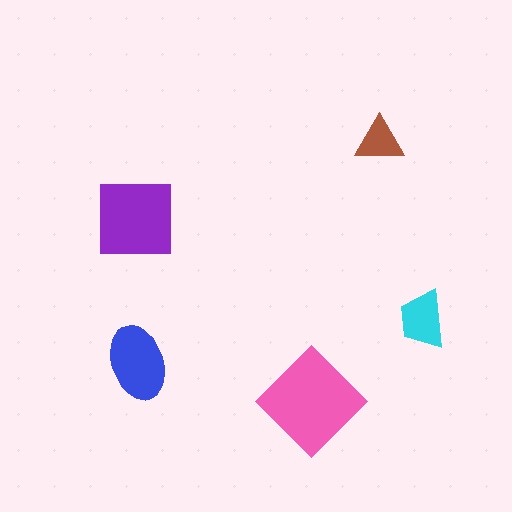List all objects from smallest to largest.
The brown triangle, the cyan trapezoid, the blue ellipse, the purple square, the pink diamond.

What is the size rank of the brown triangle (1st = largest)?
5th.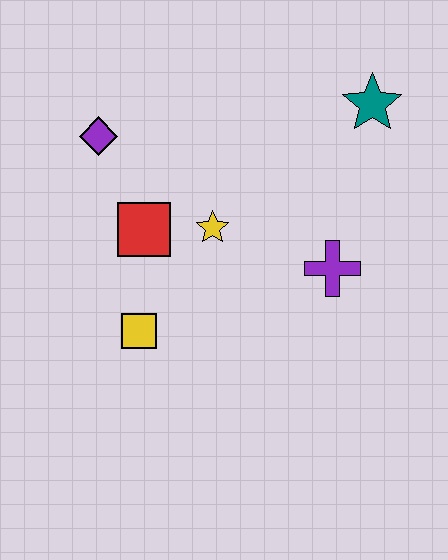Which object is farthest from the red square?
The teal star is farthest from the red square.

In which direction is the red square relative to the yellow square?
The red square is above the yellow square.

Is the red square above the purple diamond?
No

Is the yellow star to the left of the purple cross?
Yes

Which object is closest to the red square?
The yellow star is closest to the red square.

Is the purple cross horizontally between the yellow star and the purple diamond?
No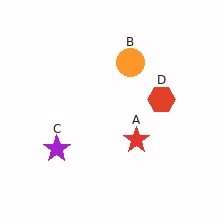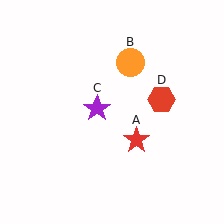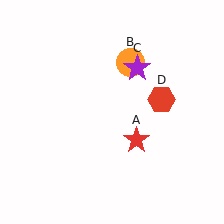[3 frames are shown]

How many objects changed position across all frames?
1 object changed position: purple star (object C).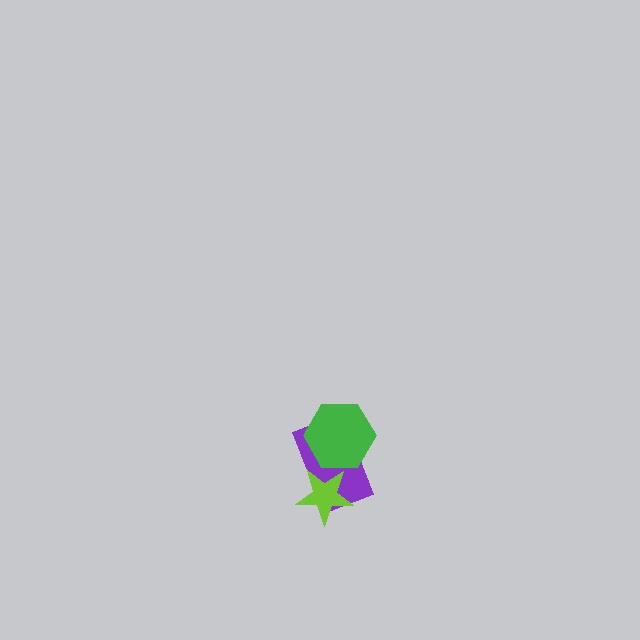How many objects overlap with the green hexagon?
1 object overlaps with the green hexagon.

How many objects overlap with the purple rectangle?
2 objects overlap with the purple rectangle.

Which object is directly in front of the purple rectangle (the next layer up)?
The lime star is directly in front of the purple rectangle.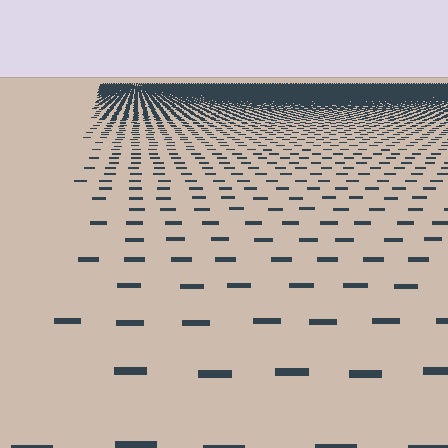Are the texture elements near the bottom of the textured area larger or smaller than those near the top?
Larger. Near the bottom, elements are closer to the viewer and appear at a bigger on-screen size.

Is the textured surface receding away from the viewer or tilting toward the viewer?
The surface is receding away from the viewer. Texture elements get smaller and denser toward the top.